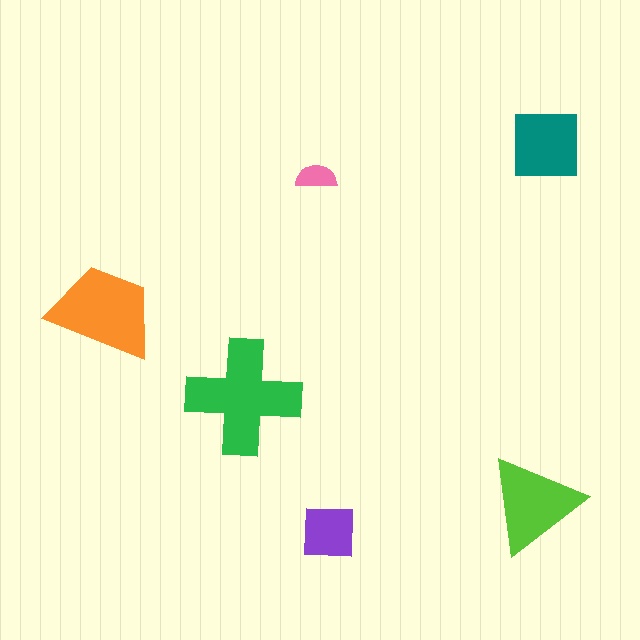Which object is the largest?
The green cross.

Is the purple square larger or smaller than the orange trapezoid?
Smaller.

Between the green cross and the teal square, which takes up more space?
The green cross.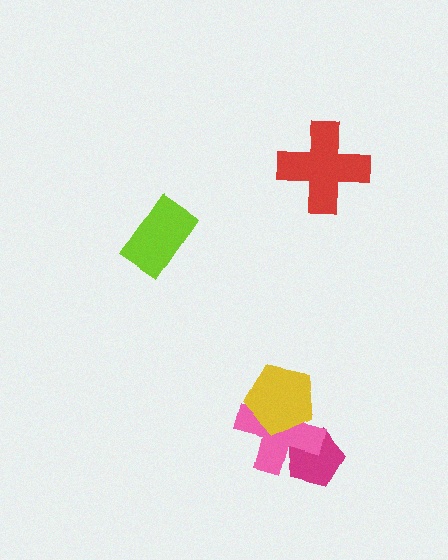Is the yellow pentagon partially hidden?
No, no other shape covers it.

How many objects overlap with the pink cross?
2 objects overlap with the pink cross.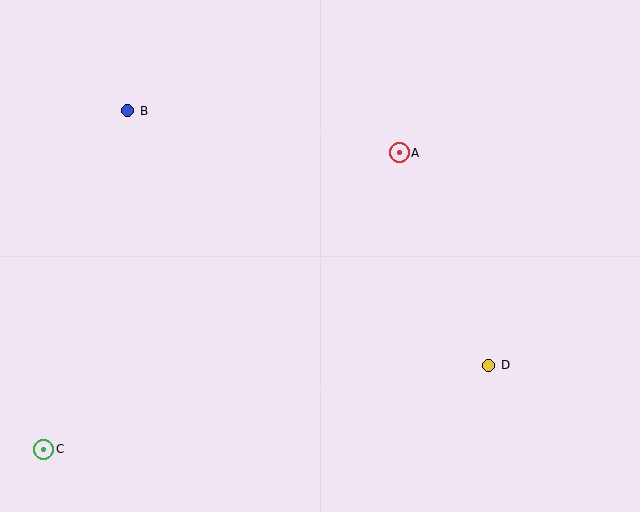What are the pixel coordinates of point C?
Point C is at (44, 449).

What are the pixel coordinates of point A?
Point A is at (399, 153).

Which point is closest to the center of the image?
Point A at (399, 153) is closest to the center.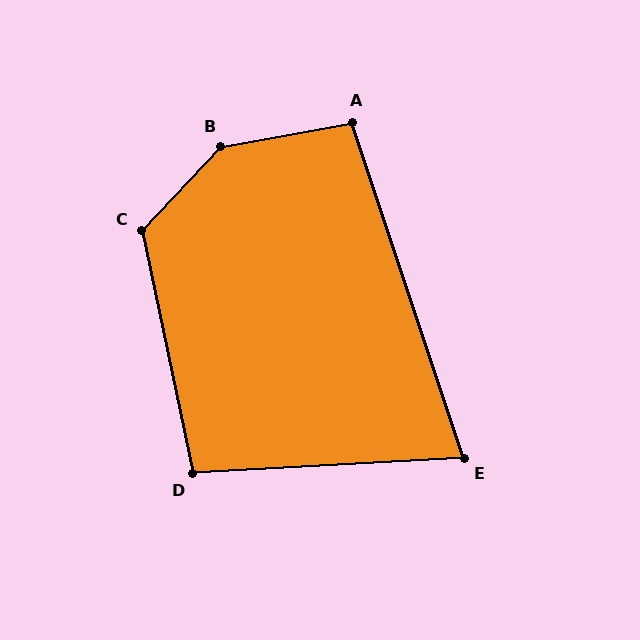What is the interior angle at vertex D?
Approximately 99 degrees (obtuse).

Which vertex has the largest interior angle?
B, at approximately 144 degrees.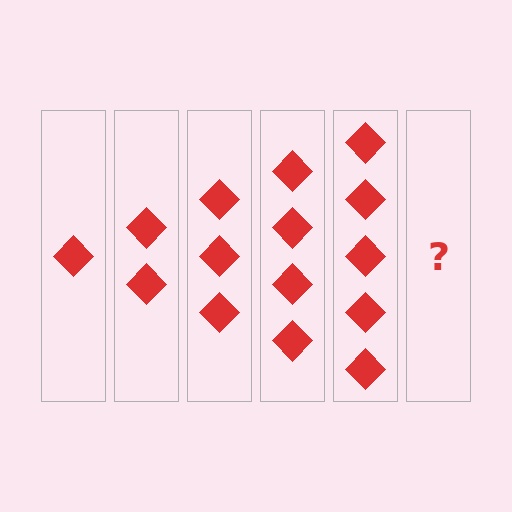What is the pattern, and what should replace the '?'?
The pattern is that each step adds one more diamond. The '?' should be 6 diamonds.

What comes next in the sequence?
The next element should be 6 diamonds.